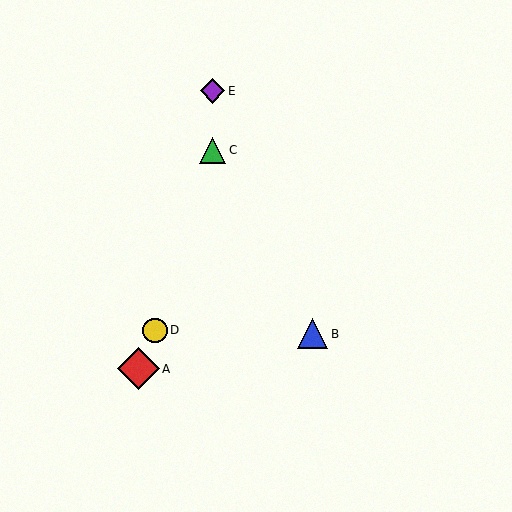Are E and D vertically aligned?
No, E is at x≈213 and D is at x≈155.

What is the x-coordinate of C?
Object C is at x≈213.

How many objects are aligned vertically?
2 objects (C, E) are aligned vertically.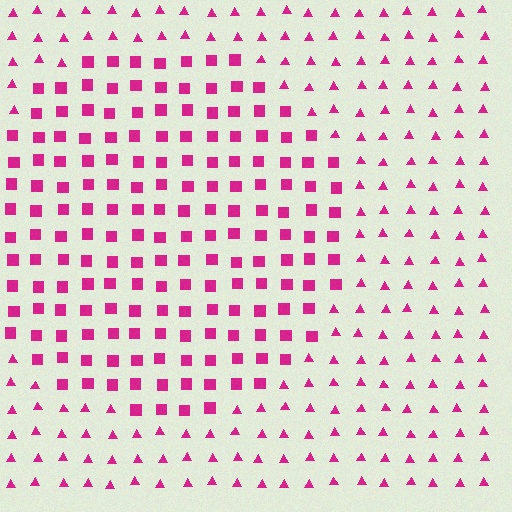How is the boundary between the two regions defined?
The boundary is defined by a change in element shape: squares inside vs. triangles outside. All elements share the same color and spacing.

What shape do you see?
I see a circle.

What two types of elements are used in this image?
The image uses squares inside the circle region and triangles outside it.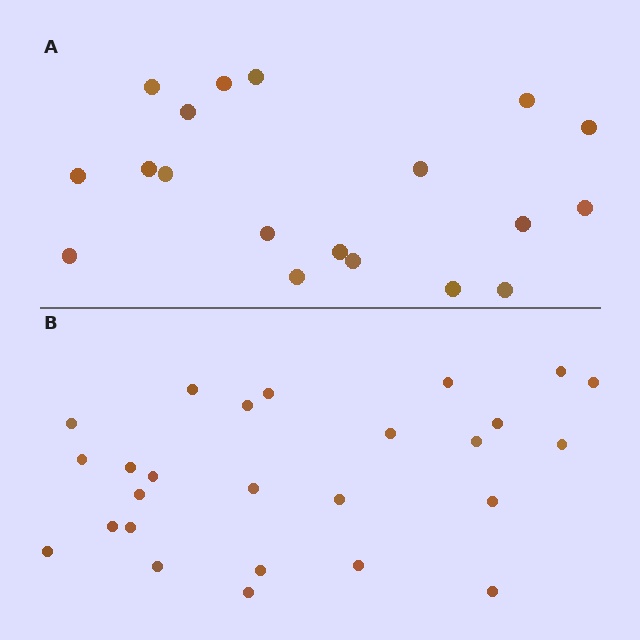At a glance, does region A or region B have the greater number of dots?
Region B (the bottom region) has more dots.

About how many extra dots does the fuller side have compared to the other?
Region B has roughly 8 or so more dots than region A.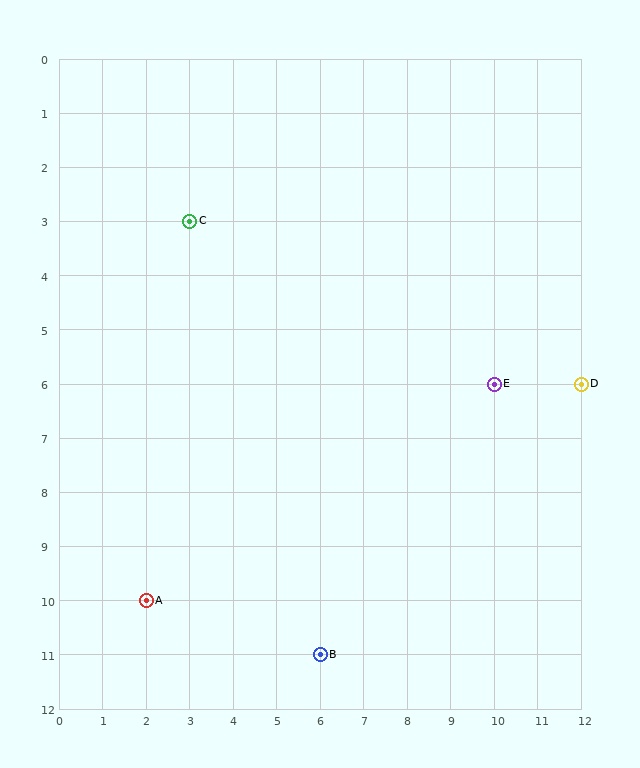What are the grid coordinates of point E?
Point E is at grid coordinates (10, 6).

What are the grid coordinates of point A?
Point A is at grid coordinates (2, 10).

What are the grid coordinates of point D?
Point D is at grid coordinates (12, 6).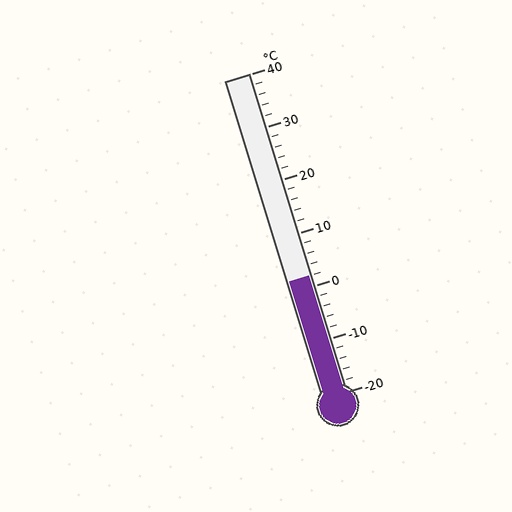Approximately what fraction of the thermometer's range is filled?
The thermometer is filled to approximately 35% of its range.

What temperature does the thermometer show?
The thermometer shows approximately 2°C.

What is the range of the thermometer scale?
The thermometer scale ranges from -20°C to 40°C.